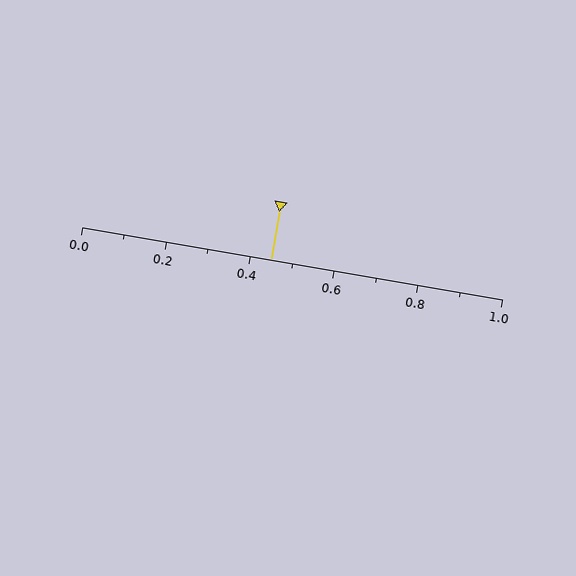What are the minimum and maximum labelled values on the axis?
The axis runs from 0.0 to 1.0.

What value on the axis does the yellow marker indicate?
The marker indicates approximately 0.45.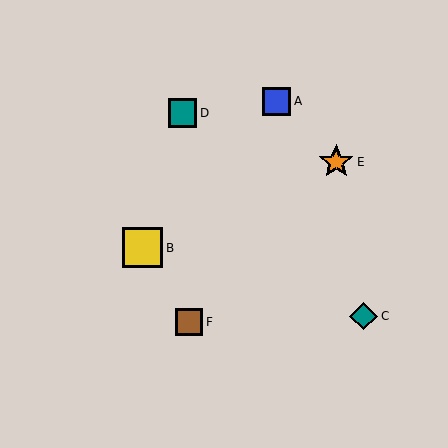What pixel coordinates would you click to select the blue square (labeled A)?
Click at (277, 101) to select the blue square A.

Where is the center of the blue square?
The center of the blue square is at (277, 101).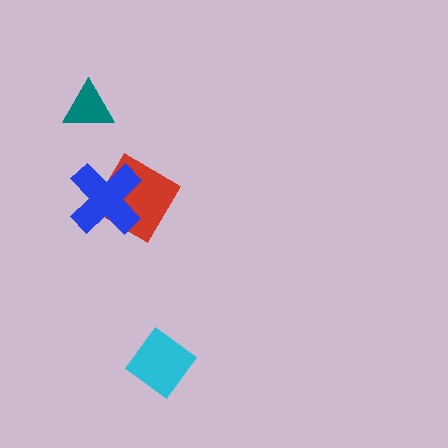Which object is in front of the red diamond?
The blue cross is in front of the red diamond.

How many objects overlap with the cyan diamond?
0 objects overlap with the cyan diamond.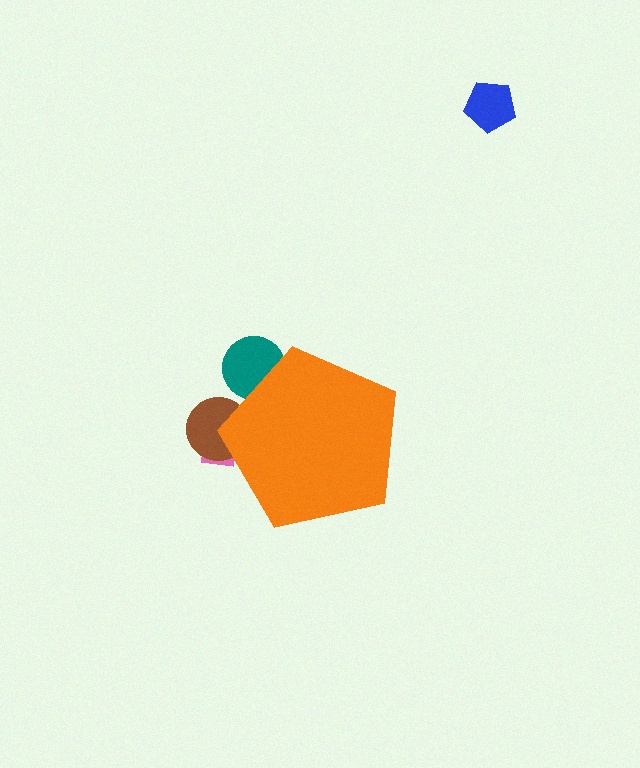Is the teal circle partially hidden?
Yes, the teal circle is partially hidden behind the orange pentagon.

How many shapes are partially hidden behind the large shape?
3 shapes are partially hidden.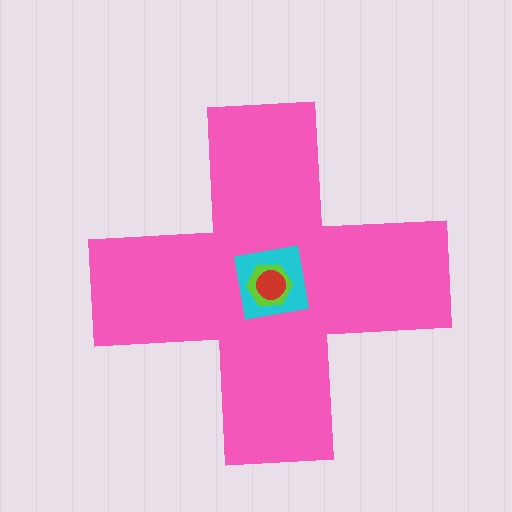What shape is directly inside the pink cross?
The cyan square.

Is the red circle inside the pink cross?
Yes.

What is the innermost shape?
The red circle.